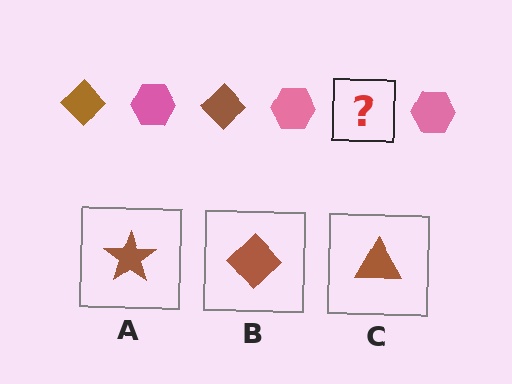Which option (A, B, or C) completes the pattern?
B.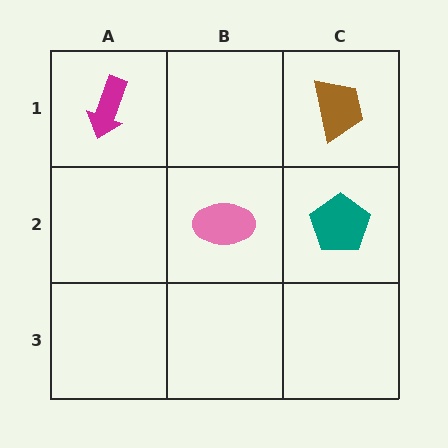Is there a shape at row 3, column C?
No, that cell is empty.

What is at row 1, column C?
A brown trapezoid.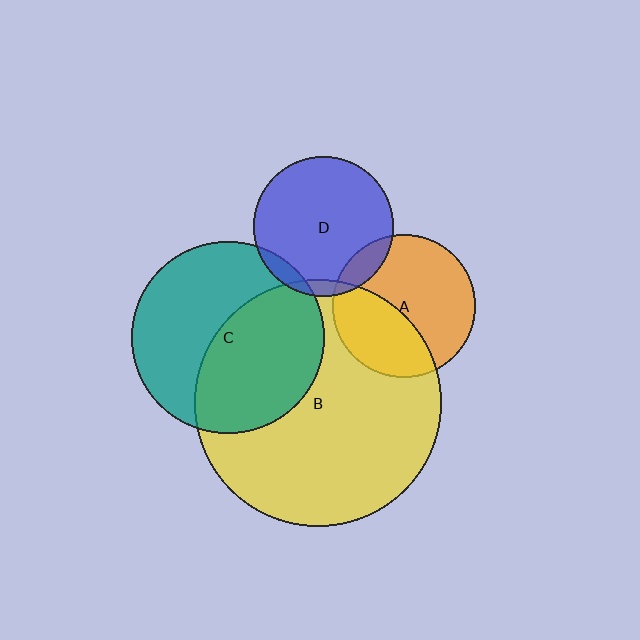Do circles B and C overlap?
Yes.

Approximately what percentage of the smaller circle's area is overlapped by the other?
Approximately 50%.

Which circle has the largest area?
Circle B (yellow).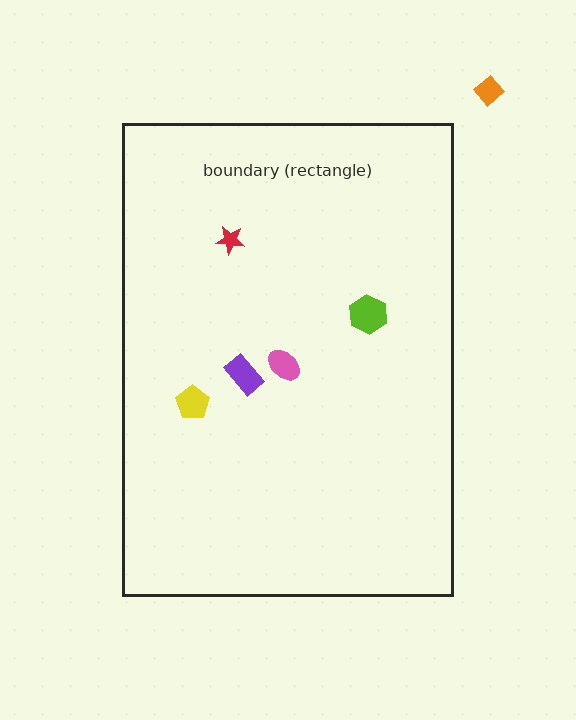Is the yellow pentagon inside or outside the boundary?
Inside.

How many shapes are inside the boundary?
5 inside, 1 outside.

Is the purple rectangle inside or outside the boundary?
Inside.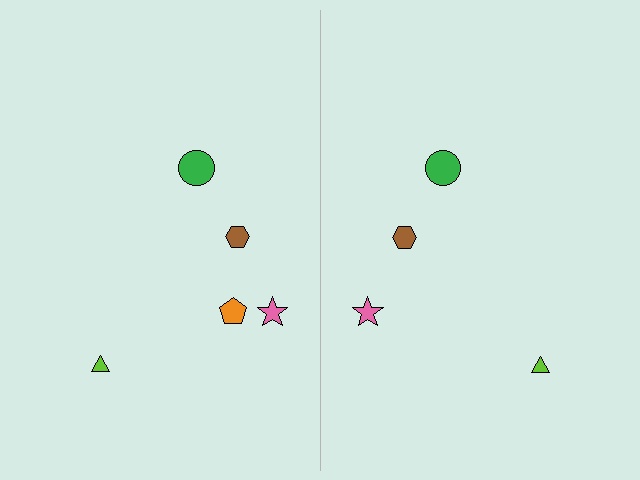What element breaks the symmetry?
A orange pentagon is missing from the right side.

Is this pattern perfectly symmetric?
No, the pattern is not perfectly symmetric. A orange pentagon is missing from the right side.